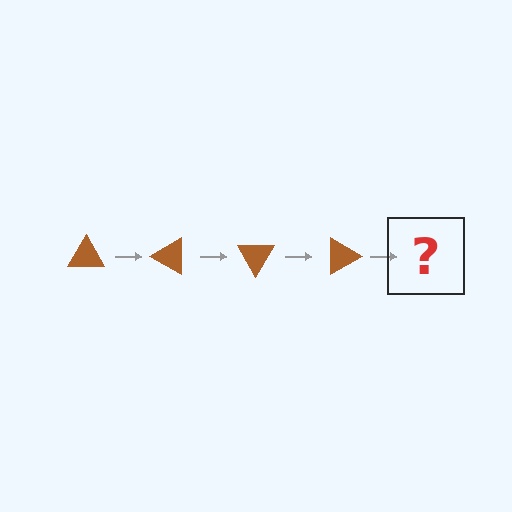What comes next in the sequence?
The next element should be a brown triangle rotated 120 degrees.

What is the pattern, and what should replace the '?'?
The pattern is that the triangle rotates 30 degrees each step. The '?' should be a brown triangle rotated 120 degrees.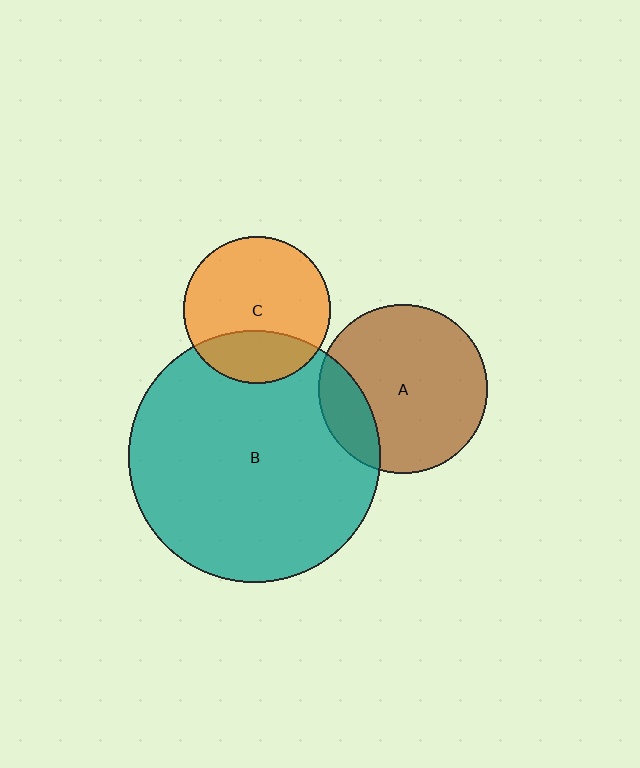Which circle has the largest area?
Circle B (teal).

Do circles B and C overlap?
Yes.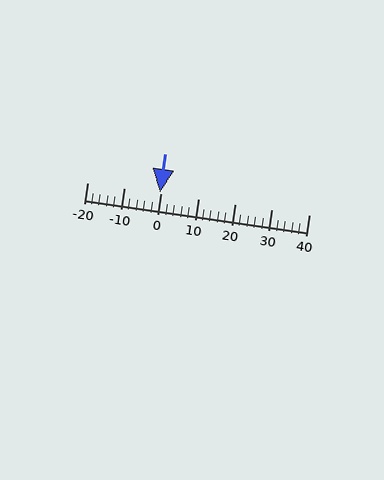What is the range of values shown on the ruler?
The ruler shows values from -20 to 40.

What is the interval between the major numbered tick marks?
The major tick marks are spaced 10 units apart.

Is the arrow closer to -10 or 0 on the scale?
The arrow is closer to 0.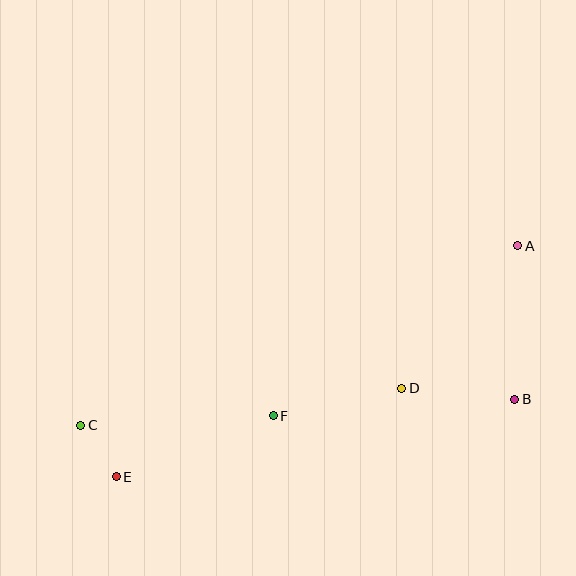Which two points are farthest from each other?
Points A and C are farthest from each other.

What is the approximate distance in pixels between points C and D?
The distance between C and D is approximately 323 pixels.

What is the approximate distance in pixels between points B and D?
The distance between B and D is approximately 113 pixels.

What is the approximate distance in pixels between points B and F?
The distance between B and F is approximately 242 pixels.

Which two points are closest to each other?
Points C and E are closest to each other.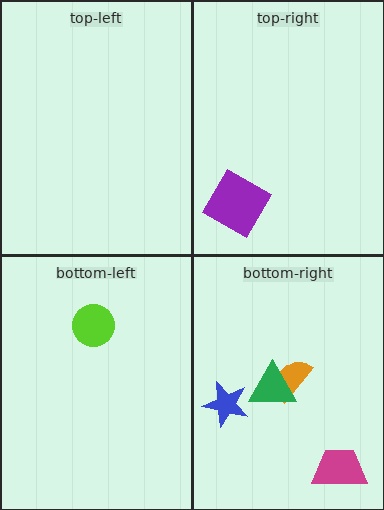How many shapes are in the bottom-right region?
4.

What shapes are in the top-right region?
The purple diamond.